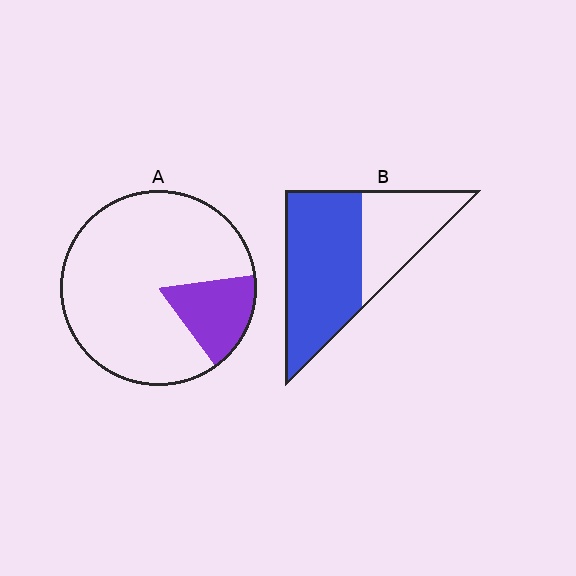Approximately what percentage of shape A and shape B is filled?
A is approximately 15% and B is approximately 65%.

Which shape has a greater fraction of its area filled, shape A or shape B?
Shape B.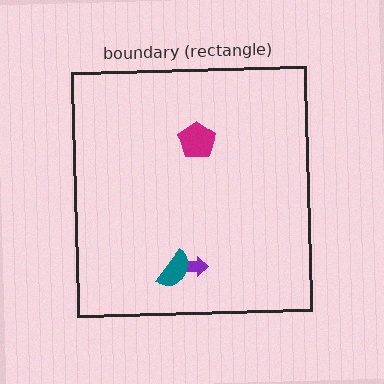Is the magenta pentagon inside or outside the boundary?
Inside.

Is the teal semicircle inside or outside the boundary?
Inside.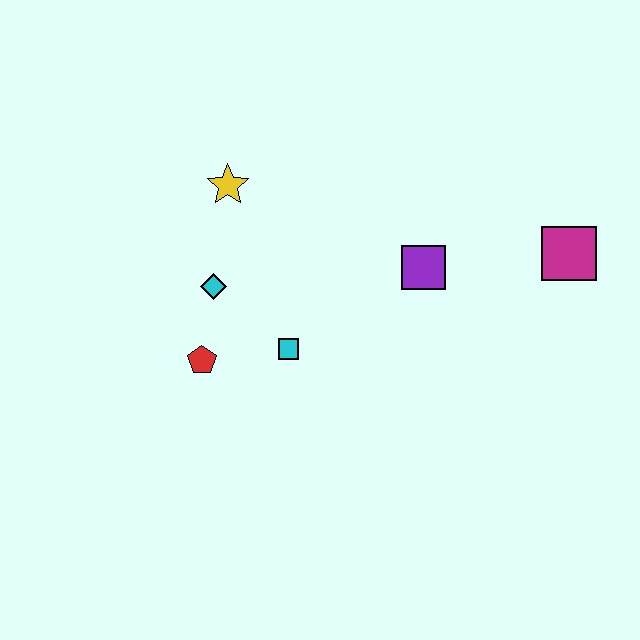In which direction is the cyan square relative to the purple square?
The cyan square is to the left of the purple square.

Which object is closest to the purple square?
The magenta square is closest to the purple square.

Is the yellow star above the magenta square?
Yes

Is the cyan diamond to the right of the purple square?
No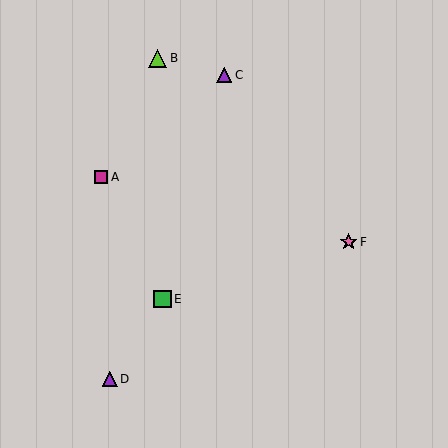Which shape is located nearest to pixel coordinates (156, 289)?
The green square (labeled E) at (163, 299) is nearest to that location.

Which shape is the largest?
The lime triangle (labeled B) is the largest.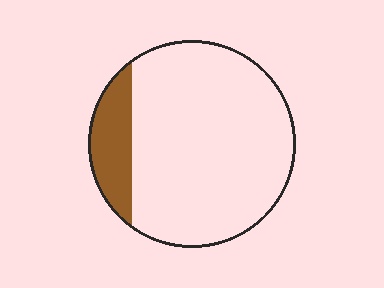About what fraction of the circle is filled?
About one sixth (1/6).